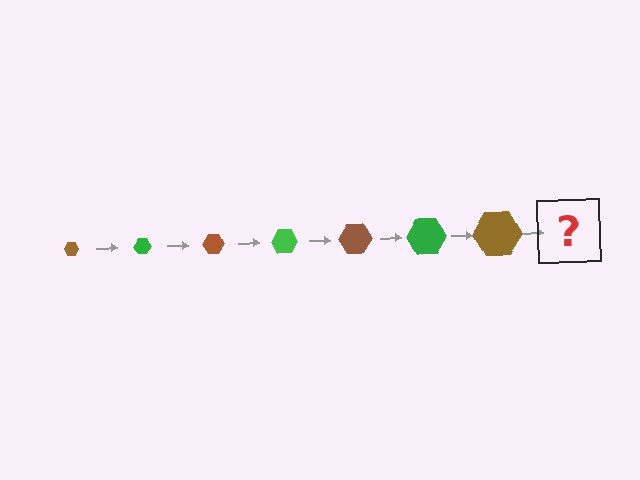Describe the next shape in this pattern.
It should be a green hexagon, larger than the previous one.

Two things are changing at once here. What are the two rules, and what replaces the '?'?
The two rules are that the hexagon grows larger each step and the color cycles through brown and green. The '?' should be a green hexagon, larger than the previous one.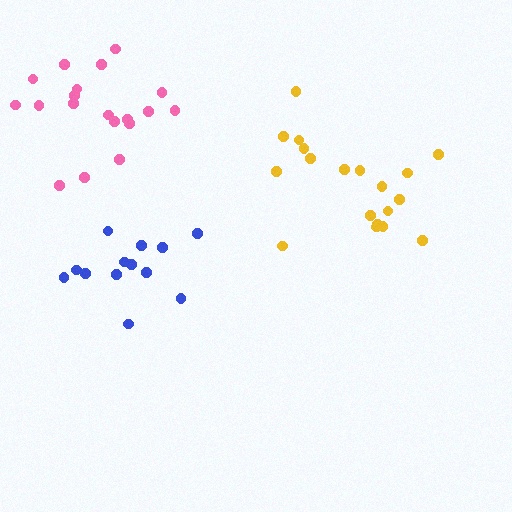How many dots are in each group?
Group 1: 13 dots, Group 2: 19 dots, Group 3: 19 dots (51 total).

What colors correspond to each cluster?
The clusters are colored: blue, yellow, pink.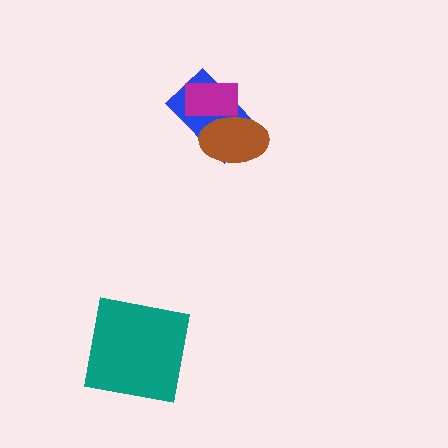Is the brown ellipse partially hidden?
No, no other shape covers it.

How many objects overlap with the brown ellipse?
2 objects overlap with the brown ellipse.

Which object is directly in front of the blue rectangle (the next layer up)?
The magenta rectangle is directly in front of the blue rectangle.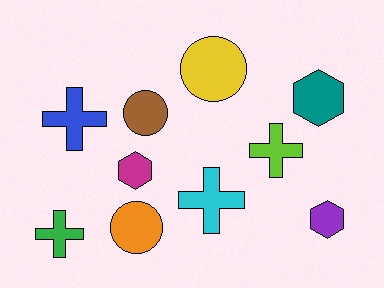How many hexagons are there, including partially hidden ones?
There are 3 hexagons.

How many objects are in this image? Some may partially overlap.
There are 10 objects.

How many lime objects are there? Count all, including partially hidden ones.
There is 1 lime object.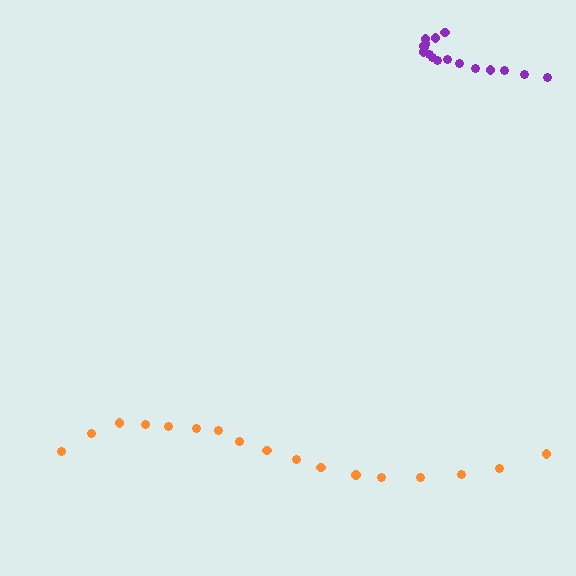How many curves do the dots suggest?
There are 2 distinct paths.